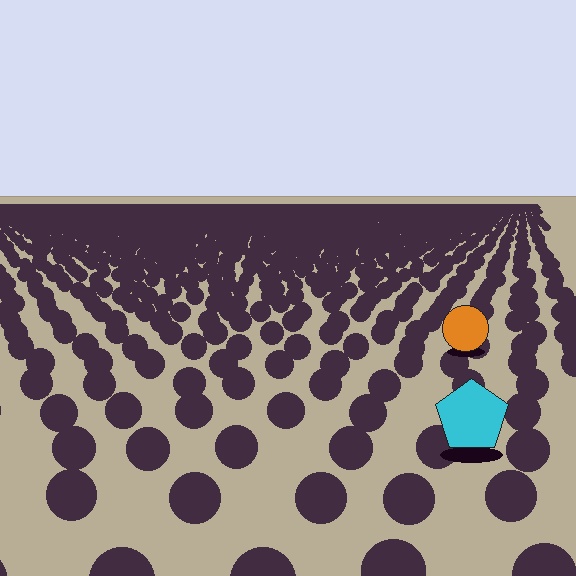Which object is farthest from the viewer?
The orange circle is farthest from the viewer. It appears smaller and the ground texture around it is denser.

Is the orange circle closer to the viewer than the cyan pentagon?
No. The cyan pentagon is closer — you can tell from the texture gradient: the ground texture is coarser near it.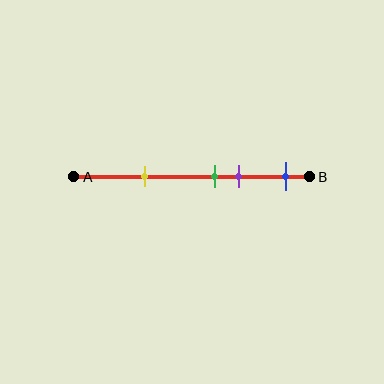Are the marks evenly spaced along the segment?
No, the marks are not evenly spaced.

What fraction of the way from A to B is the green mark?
The green mark is approximately 60% (0.6) of the way from A to B.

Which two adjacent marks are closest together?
The green and purple marks are the closest adjacent pair.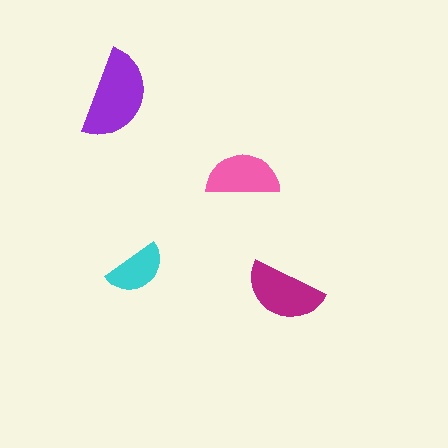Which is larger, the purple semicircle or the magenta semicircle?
The purple one.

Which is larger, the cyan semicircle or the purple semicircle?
The purple one.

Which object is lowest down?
The magenta semicircle is bottommost.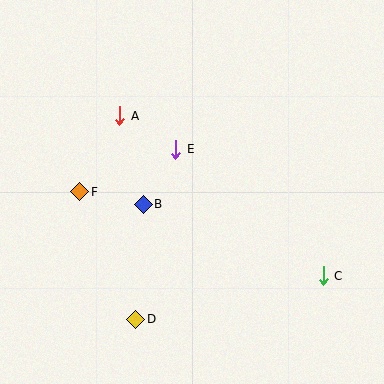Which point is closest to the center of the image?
Point E at (176, 149) is closest to the center.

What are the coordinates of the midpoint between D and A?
The midpoint between D and A is at (128, 218).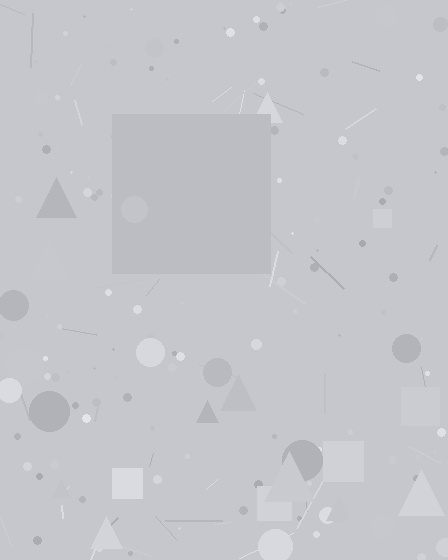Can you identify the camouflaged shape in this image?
The camouflaged shape is a square.